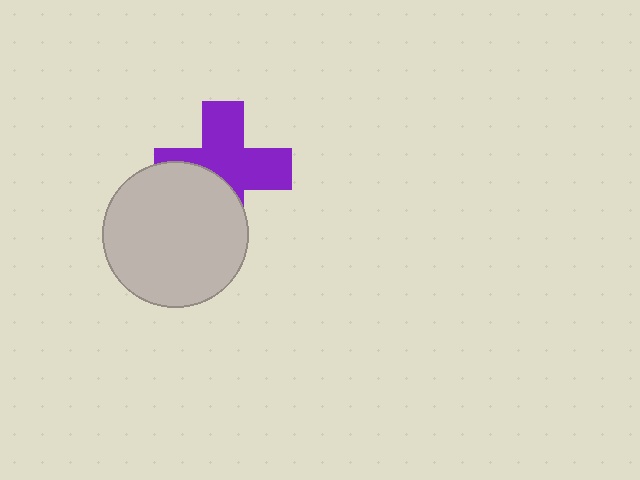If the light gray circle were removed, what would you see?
You would see the complete purple cross.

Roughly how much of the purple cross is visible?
About half of it is visible (roughly 62%).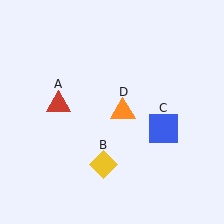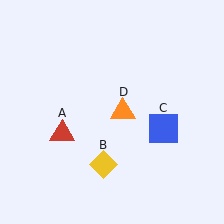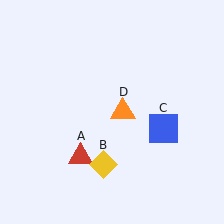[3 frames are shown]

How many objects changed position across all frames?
1 object changed position: red triangle (object A).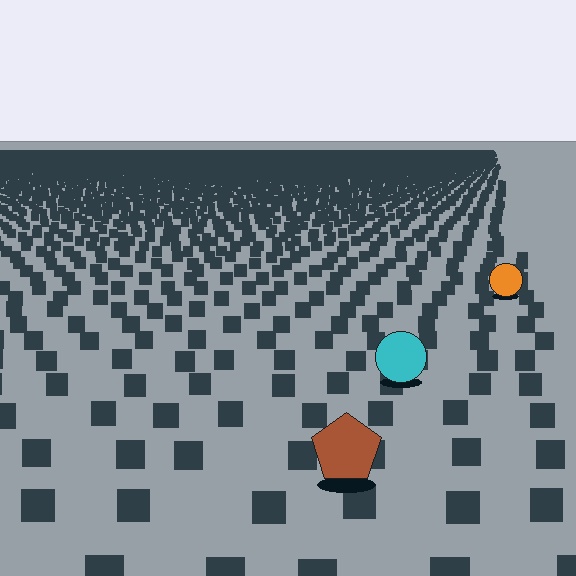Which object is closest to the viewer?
The brown pentagon is closest. The texture marks near it are larger and more spread out.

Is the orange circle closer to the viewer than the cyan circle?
No. The cyan circle is closer — you can tell from the texture gradient: the ground texture is coarser near it.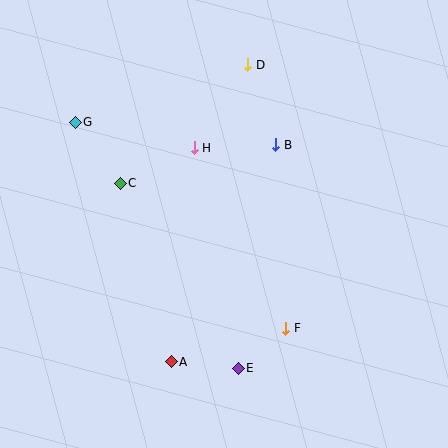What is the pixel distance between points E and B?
The distance between E and B is 227 pixels.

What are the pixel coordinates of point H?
Point H is at (194, 148).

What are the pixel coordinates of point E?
Point E is at (238, 368).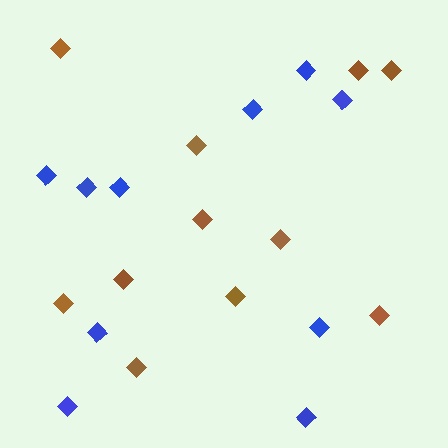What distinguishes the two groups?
There are 2 groups: one group of blue diamonds (10) and one group of brown diamonds (11).